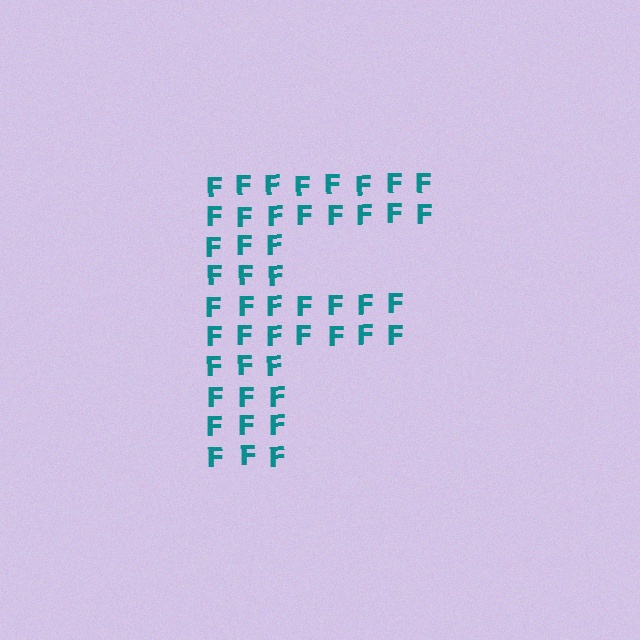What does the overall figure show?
The overall figure shows the letter F.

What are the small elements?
The small elements are letter F's.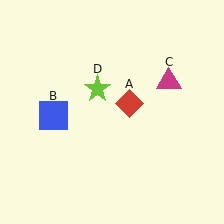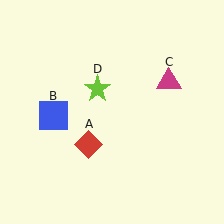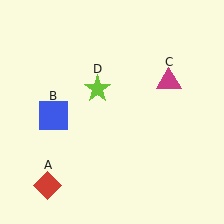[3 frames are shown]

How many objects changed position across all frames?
1 object changed position: red diamond (object A).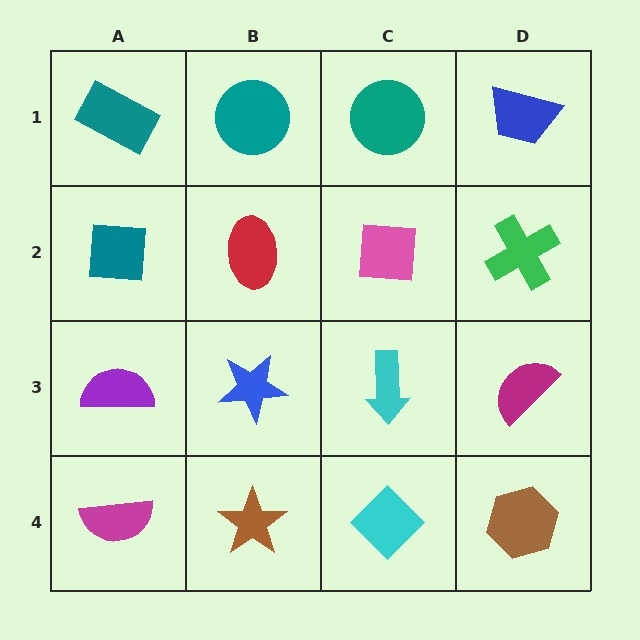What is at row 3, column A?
A purple semicircle.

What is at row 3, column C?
A cyan arrow.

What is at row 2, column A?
A teal square.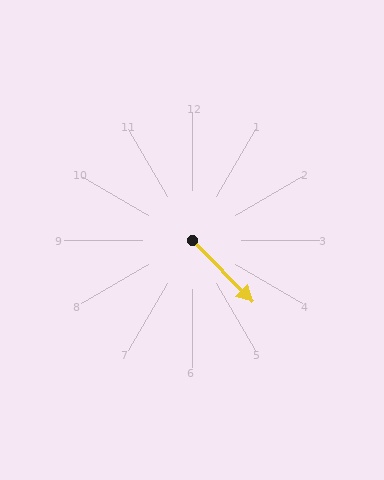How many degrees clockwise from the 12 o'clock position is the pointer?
Approximately 136 degrees.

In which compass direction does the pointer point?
Southeast.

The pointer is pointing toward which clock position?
Roughly 5 o'clock.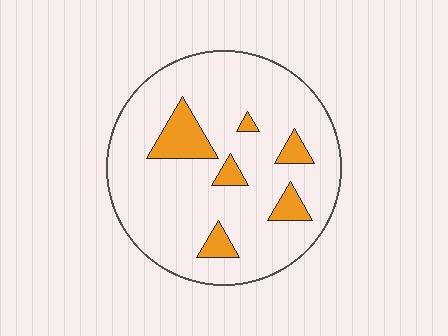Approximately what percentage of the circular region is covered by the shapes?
Approximately 15%.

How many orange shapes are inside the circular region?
6.